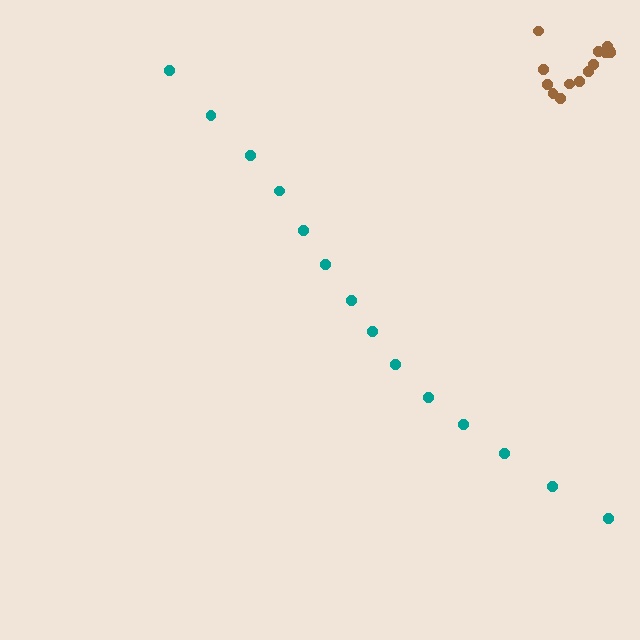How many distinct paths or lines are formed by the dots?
There are 2 distinct paths.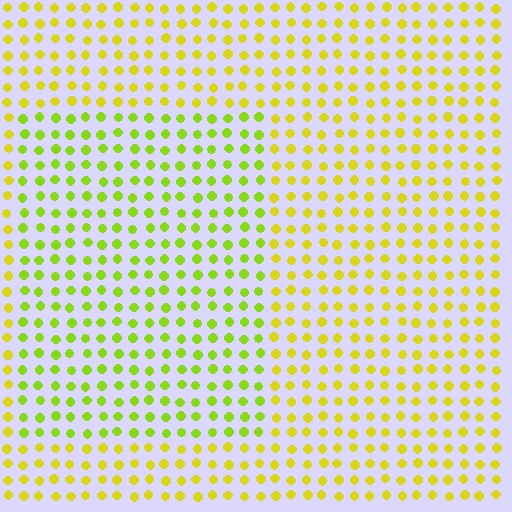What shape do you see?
I see a rectangle.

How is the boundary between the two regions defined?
The boundary is defined purely by a slight shift in hue (about 27 degrees). Spacing, size, and orientation are identical on both sides.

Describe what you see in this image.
The image is filled with small yellow elements in a uniform arrangement. A rectangle-shaped region is visible where the elements are tinted to a slightly different hue, forming a subtle color boundary.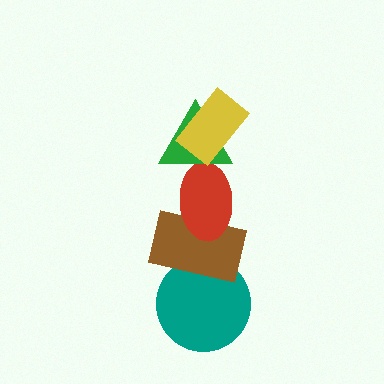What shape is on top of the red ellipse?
The green triangle is on top of the red ellipse.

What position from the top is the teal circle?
The teal circle is 5th from the top.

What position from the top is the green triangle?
The green triangle is 2nd from the top.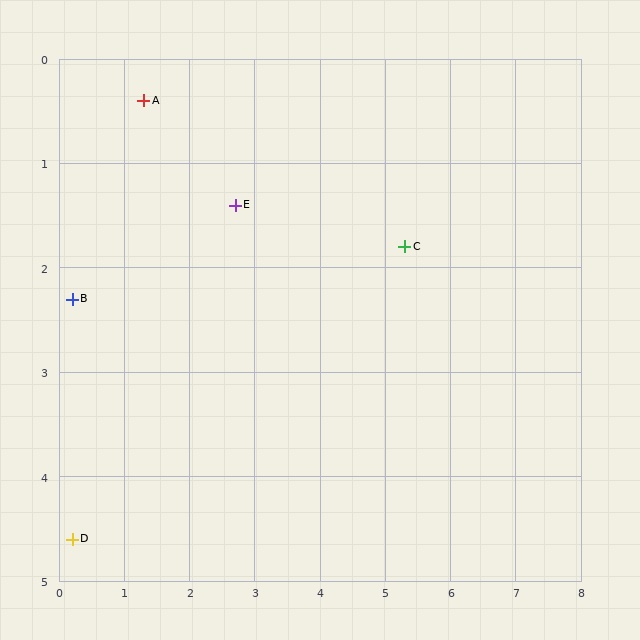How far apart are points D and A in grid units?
Points D and A are about 4.3 grid units apart.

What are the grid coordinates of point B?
Point B is at approximately (0.2, 2.3).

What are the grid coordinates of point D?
Point D is at approximately (0.2, 4.6).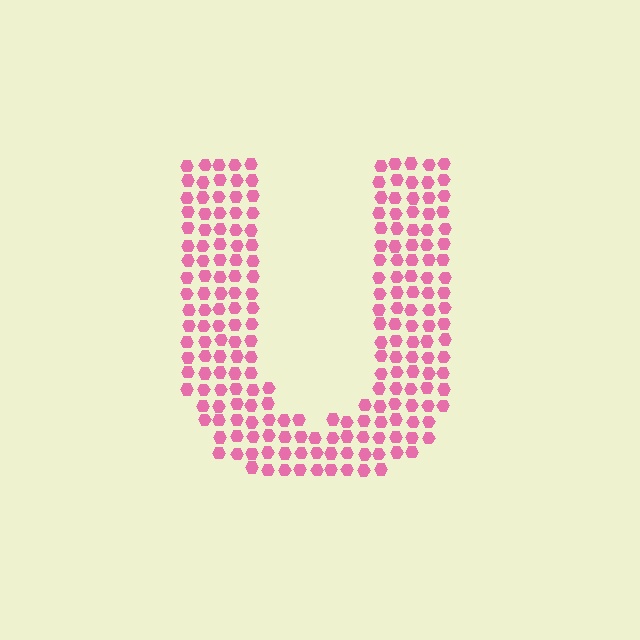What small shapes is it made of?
It is made of small hexagons.